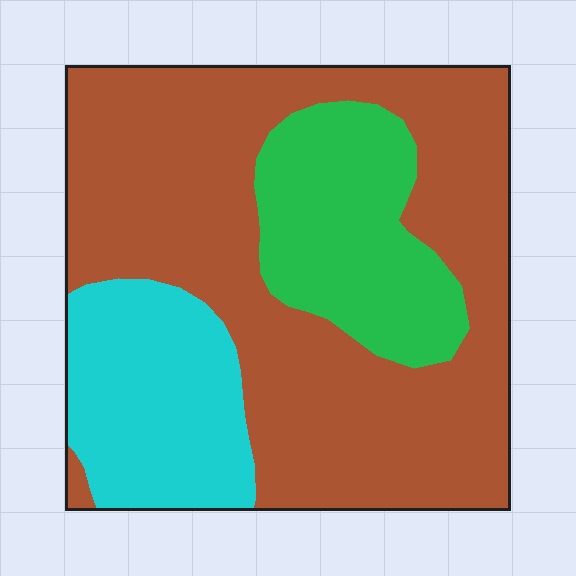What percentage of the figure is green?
Green takes up about one fifth (1/5) of the figure.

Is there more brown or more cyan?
Brown.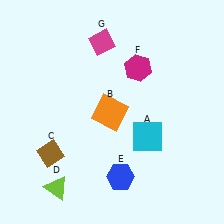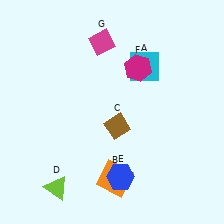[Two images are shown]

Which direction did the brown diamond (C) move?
The brown diamond (C) moved right.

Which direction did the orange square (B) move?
The orange square (B) moved down.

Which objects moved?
The objects that moved are: the cyan square (A), the orange square (B), the brown diamond (C).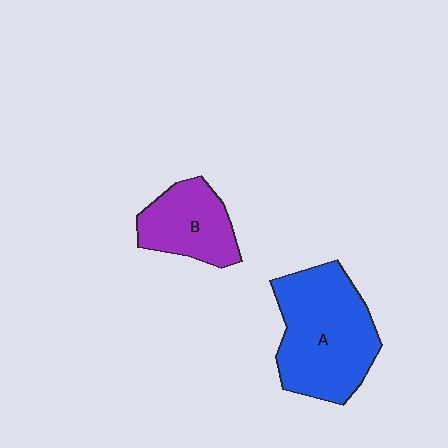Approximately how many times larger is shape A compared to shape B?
Approximately 1.8 times.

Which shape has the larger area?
Shape A (blue).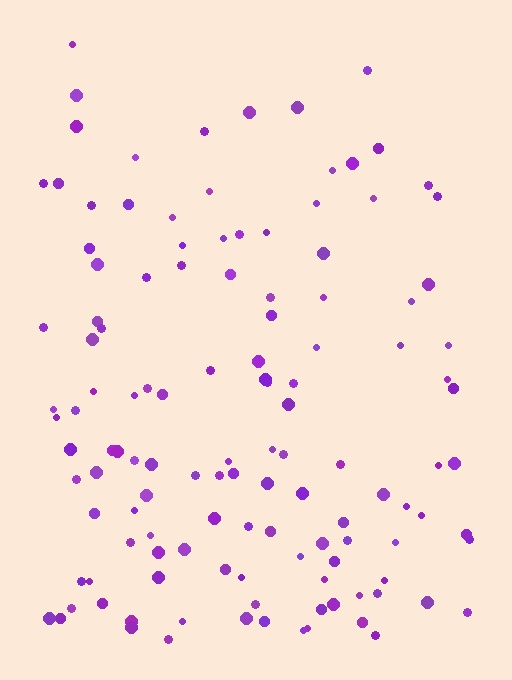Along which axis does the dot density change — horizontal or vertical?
Vertical.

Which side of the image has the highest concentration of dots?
The bottom.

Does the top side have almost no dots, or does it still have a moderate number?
Still a moderate number, just noticeably fewer than the bottom.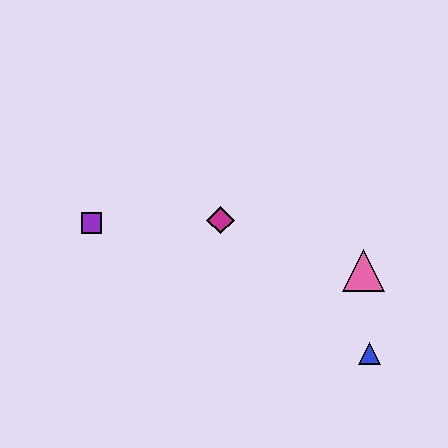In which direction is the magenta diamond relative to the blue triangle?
The magenta diamond is to the left of the blue triangle.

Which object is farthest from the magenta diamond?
The blue triangle is farthest from the magenta diamond.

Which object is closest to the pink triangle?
The blue triangle is closest to the pink triangle.